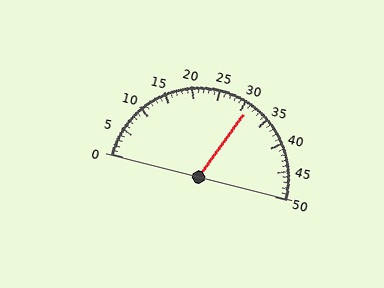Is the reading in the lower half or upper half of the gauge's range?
The reading is in the upper half of the range (0 to 50).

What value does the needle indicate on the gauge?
The needle indicates approximately 31.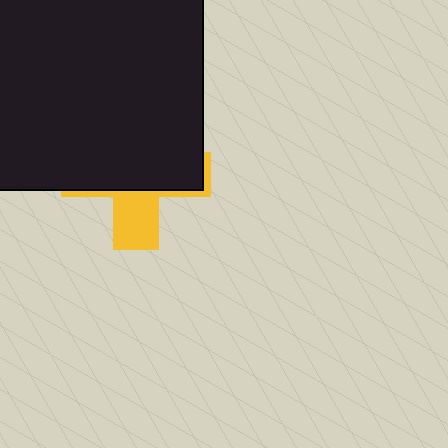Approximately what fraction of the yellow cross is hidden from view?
Roughly 69% of the yellow cross is hidden behind the black rectangle.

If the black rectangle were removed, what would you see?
You would see the complete yellow cross.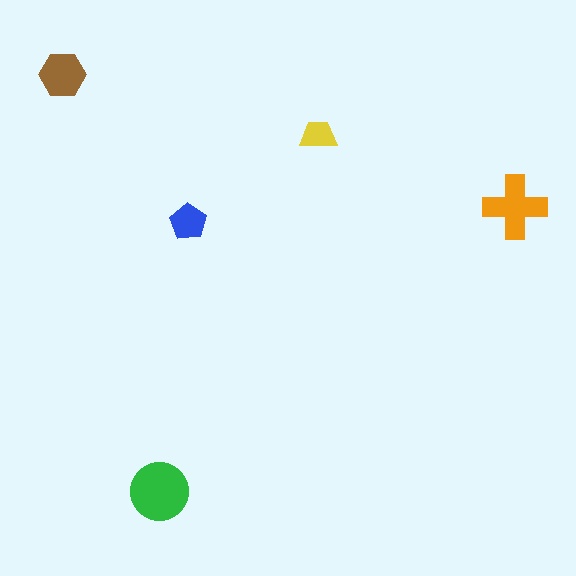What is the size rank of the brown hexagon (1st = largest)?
3rd.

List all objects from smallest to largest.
The yellow trapezoid, the blue pentagon, the brown hexagon, the orange cross, the green circle.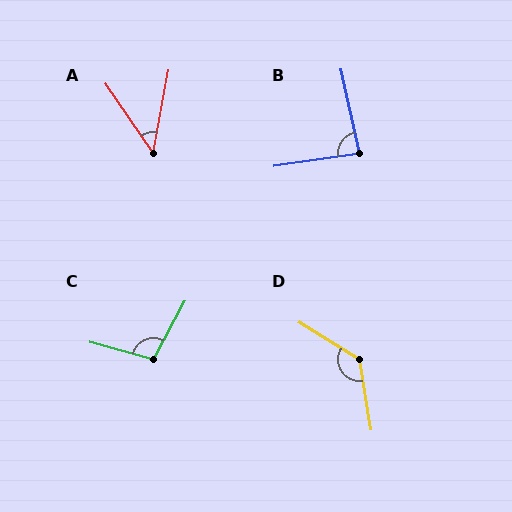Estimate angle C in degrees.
Approximately 103 degrees.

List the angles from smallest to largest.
A (45°), B (86°), C (103°), D (132°).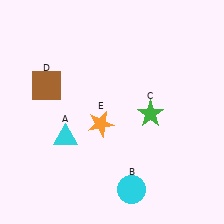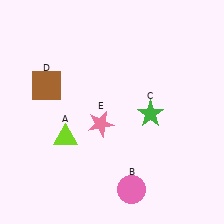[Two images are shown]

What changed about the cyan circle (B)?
In Image 1, B is cyan. In Image 2, it changed to pink.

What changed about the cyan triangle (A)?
In Image 1, A is cyan. In Image 2, it changed to lime.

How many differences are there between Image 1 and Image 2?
There are 3 differences between the two images.